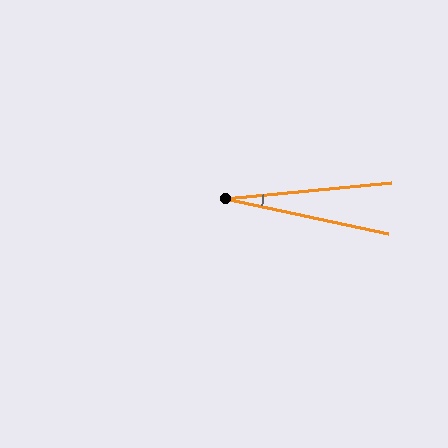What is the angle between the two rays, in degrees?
Approximately 18 degrees.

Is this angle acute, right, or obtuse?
It is acute.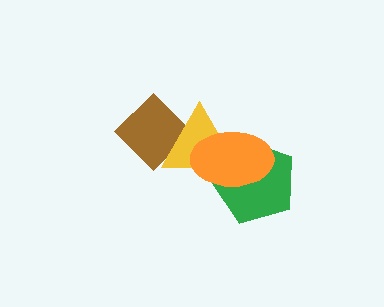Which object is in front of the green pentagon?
The orange ellipse is in front of the green pentagon.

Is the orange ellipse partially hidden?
No, no other shape covers it.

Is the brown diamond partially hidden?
Yes, it is partially covered by another shape.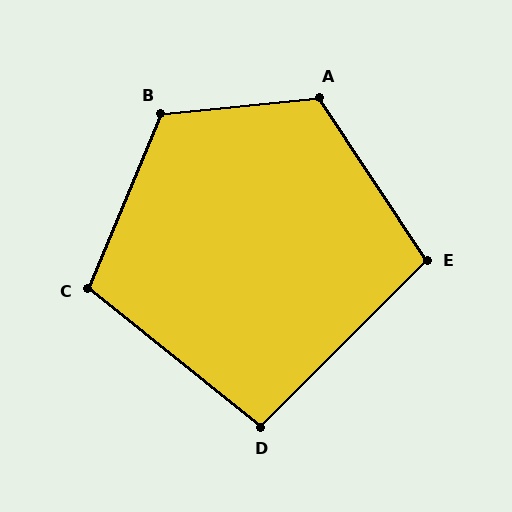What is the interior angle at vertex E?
Approximately 102 degrees (obtuse).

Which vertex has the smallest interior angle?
D, at approximately 96 degrees.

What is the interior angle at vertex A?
Approximately 117 degrees (obtuse).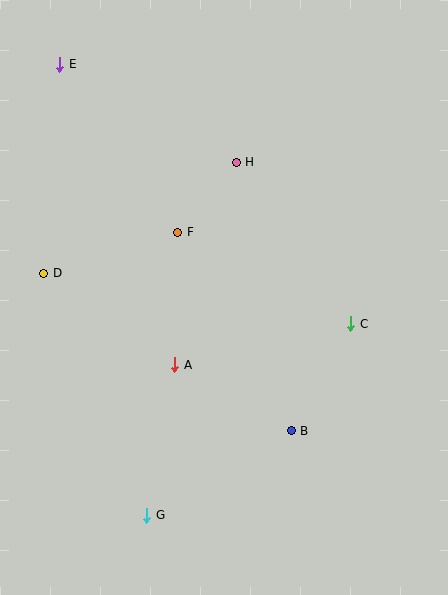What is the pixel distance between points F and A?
The distance between F and A is 132 pixels.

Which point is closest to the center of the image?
Point F at (178, 232) is closest to the center.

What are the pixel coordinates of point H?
Point H is at (236, 162).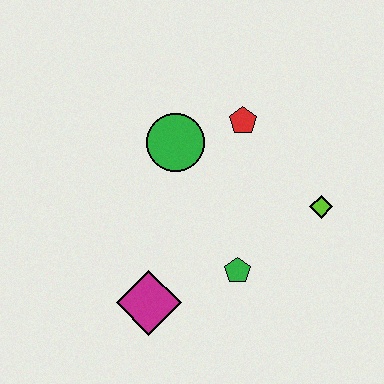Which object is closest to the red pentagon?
The green circle is closest to the red pentagon.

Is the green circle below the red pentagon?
Yes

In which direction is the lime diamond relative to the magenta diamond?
The lime diamond is to the right of the magenta diamond.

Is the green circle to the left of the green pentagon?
Yes